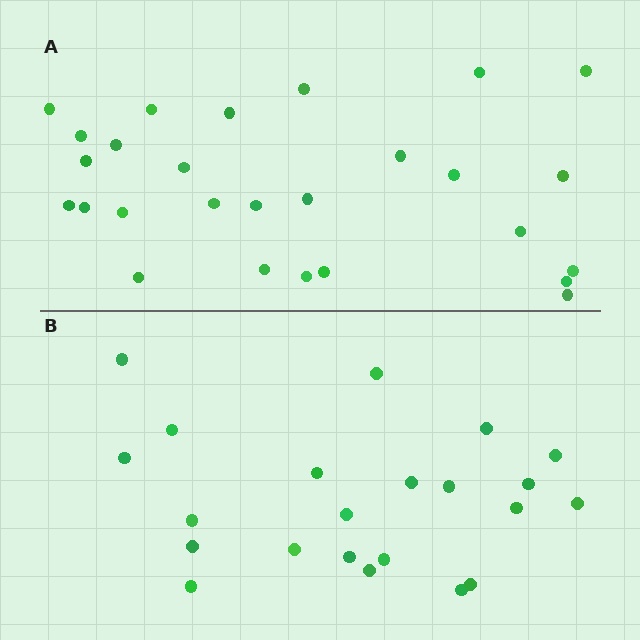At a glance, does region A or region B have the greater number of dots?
Region A (the top region) has more dots.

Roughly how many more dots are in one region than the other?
Region A has about 5 more dots than region B.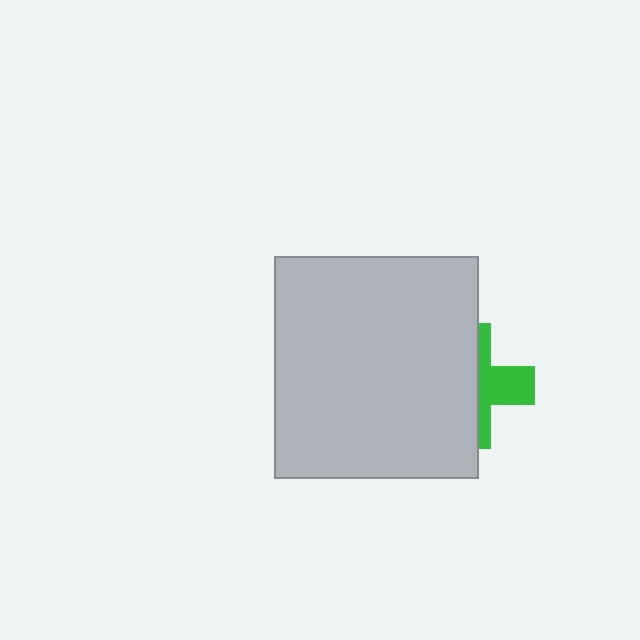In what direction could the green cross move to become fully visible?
The green cross could move right. That would shift it out from behind the light gray rectangle entirely.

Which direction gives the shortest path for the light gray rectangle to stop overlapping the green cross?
Moving left gives the shortest separation.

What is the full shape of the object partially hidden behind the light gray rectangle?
The partially hidden object is a green cross.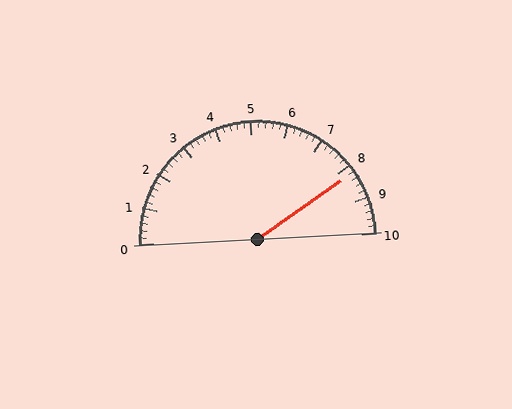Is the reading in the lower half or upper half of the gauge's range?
The reading is in the upper half of the range (0 to 10).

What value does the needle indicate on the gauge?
The needle indicates approximately 8.2.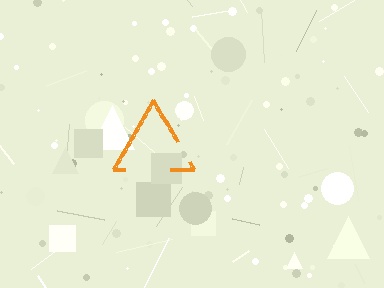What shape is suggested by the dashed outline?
The dashed outline suggests a triangle.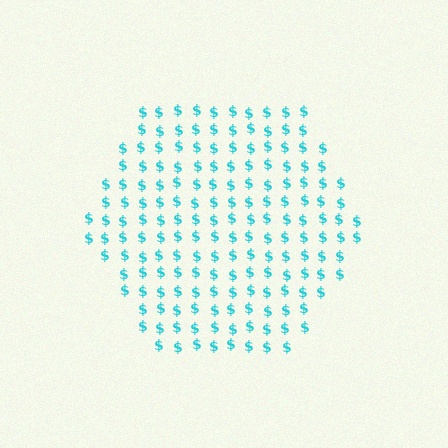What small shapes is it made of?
It is made of small dollar signs.